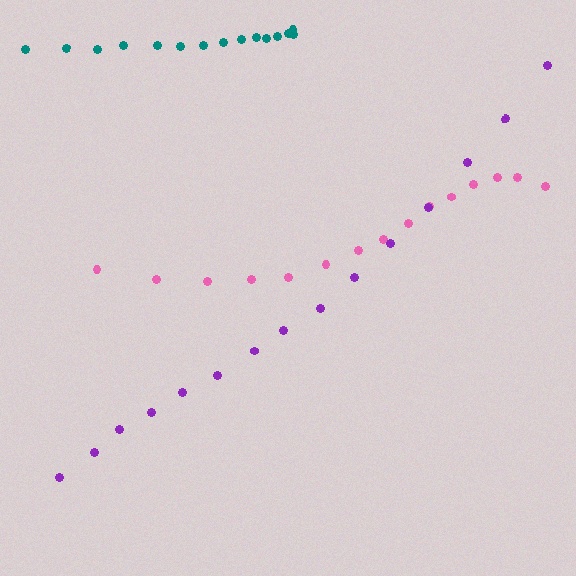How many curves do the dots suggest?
There are 3 distinct paths.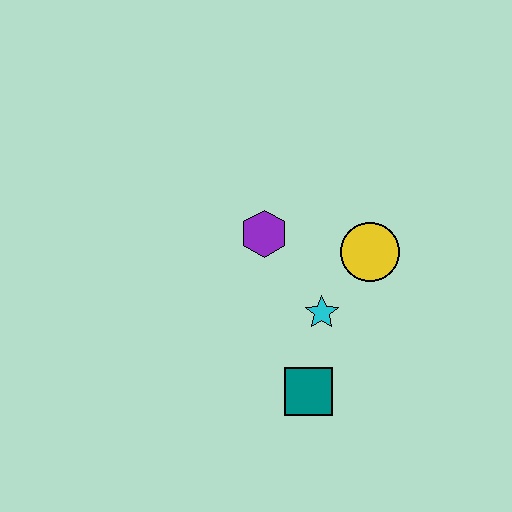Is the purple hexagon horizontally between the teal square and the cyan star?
No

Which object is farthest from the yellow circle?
The teal square is farthest from the yellow circle.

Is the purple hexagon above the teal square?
Yes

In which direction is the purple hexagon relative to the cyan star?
The purple hexagon is above the cyan star.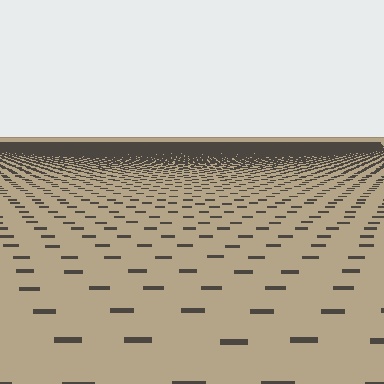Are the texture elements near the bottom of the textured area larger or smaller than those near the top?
Larger. Near the bottom, elements are closer to the viewer and appear at a bigger on-screen size.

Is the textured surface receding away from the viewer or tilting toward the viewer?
The surface is receding away from the viewer. Texture elements get smaller and denser toward the top.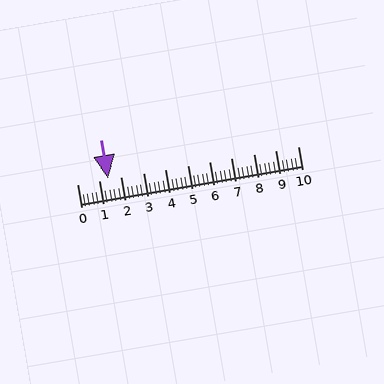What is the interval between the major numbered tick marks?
The major tick marks are spaced 1 units apart.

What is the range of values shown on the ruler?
The ruler shows values from 0 to 10.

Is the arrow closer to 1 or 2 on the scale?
The arrow is closer to 1.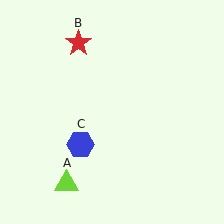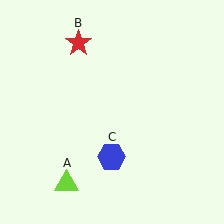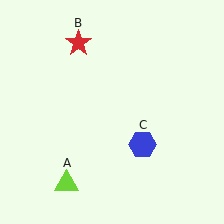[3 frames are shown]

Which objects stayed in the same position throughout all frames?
Lime triangle (object A) and red star (object B) remained stationary.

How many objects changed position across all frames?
1 object changed position: blue hexagon (object C).